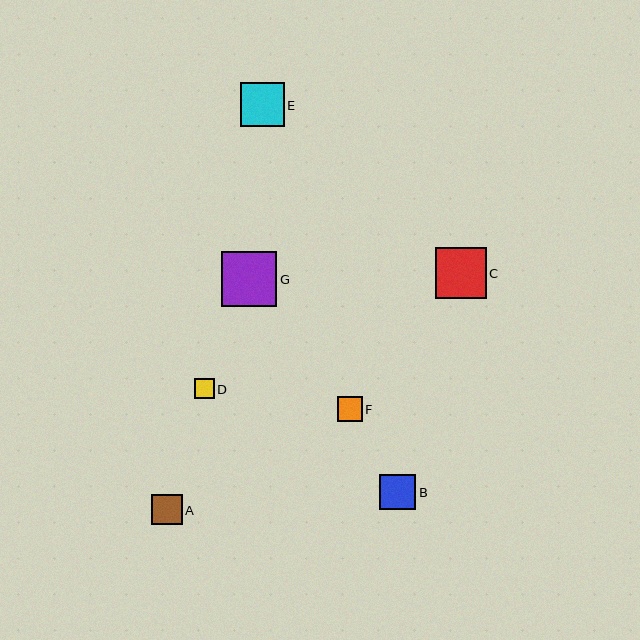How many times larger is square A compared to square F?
Square A is approximately 1.2 times the size of square F.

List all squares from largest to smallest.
From largest to smallest: G, C, E, B, A, F, D.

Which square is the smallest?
Square D is the smallest with a size of approximately 20 pixels.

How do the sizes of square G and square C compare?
Square G and square C are approximately the same size.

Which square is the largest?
Square G is the largest with a size of approximately 55 pixels.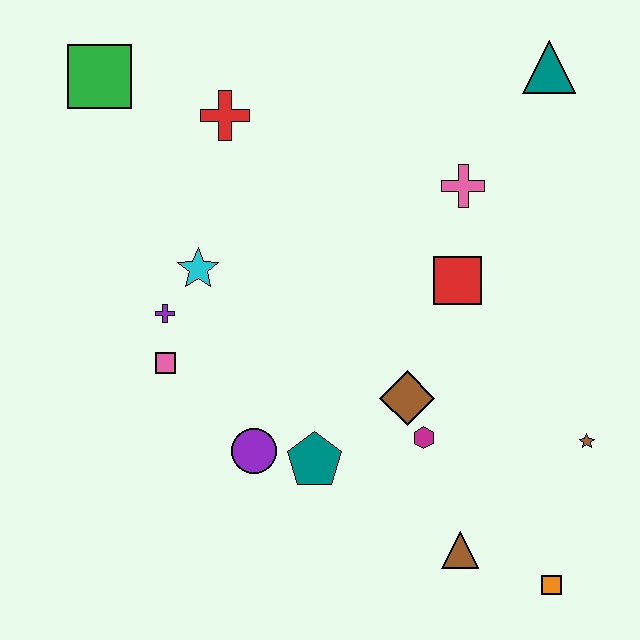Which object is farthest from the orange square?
The green square is farthest from the orange square.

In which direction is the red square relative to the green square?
The red square is to the right of the green square.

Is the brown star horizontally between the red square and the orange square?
No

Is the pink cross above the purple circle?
Yes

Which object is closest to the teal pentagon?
The purple circle is closest to the teal pentagon.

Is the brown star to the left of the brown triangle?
No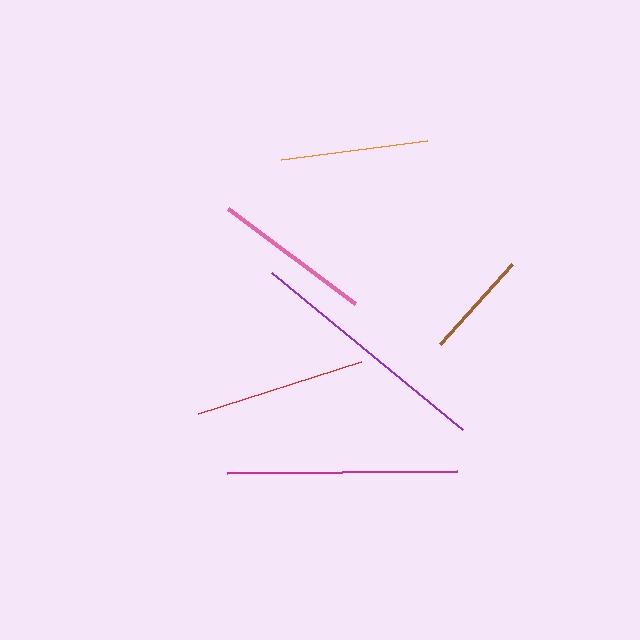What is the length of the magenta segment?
The magenta segment is approximately 230 pixels long.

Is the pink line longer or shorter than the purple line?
The purple line is longer than the pink line.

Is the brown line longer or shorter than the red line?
The red line is longer than the brown line.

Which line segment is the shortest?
The brown line is the shortest at approximately 108 pixels.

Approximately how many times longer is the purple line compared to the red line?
The purple line is approximately 1.4 times the length of the red line.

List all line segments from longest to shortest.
From longest to shortest: purple, magenta, red, pink, orange, brown.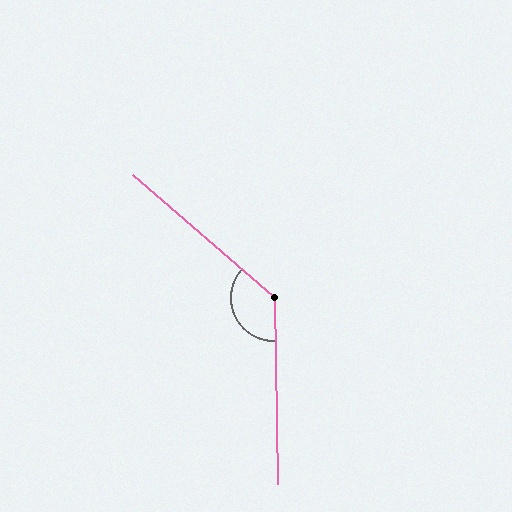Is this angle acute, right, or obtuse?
It is obtuse.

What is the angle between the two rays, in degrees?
Approximately 132 degrees.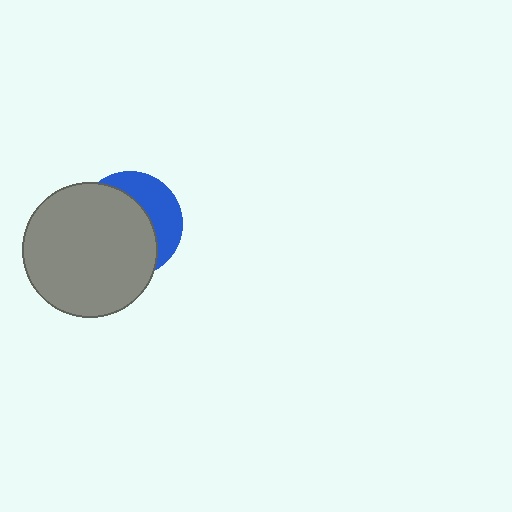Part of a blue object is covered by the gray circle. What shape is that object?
It is a circle.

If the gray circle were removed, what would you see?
You would see the complete blue circle.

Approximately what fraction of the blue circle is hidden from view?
Roughly 65% of the blue circle is hidden behind the gray circle.